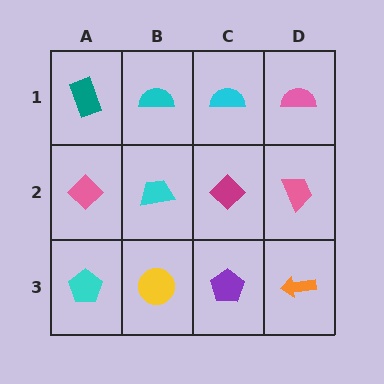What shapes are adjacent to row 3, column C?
A magenta diamond (row 2, column C), a yellow circle (row 3, column B), an orange arrow (row 3, column D).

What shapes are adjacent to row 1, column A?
A pink diamond (row 2, column A), a cyan semicircle (row 1, column B).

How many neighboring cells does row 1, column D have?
2.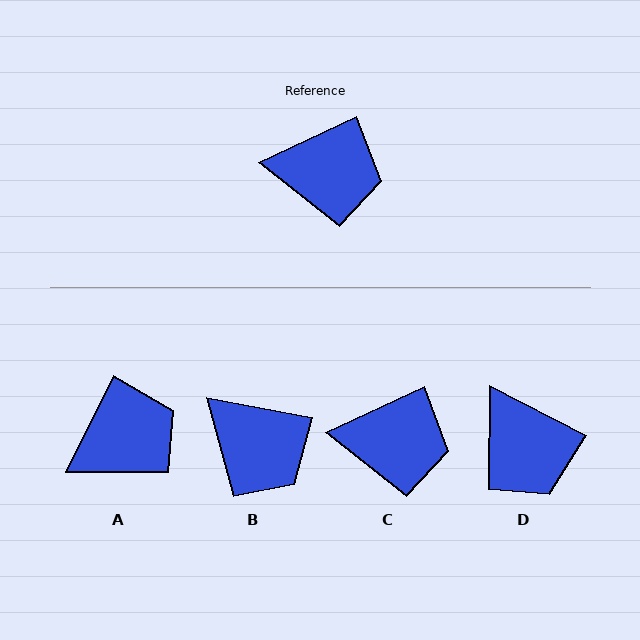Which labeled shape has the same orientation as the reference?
C.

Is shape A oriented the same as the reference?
No, it is off by about 39 degrees.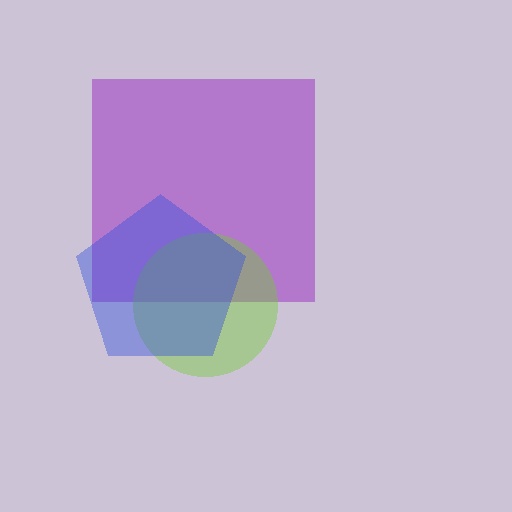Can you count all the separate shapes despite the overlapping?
Yes, there are 3 separate shapes.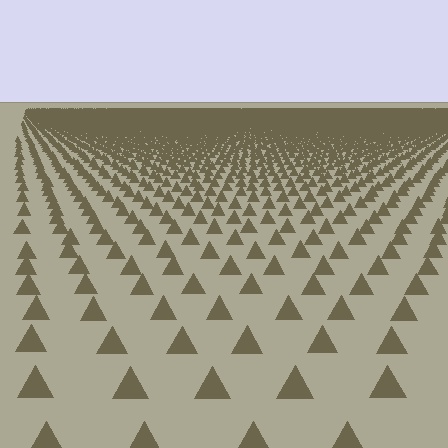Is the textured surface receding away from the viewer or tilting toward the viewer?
The surface is receding away from the viewer. Texture elements get smaller and denser toward the top.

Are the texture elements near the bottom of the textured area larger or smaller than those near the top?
Larger. Near the bottom, elements are closer to the viewer and appear at a bigger on-screen size.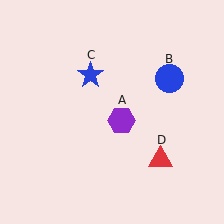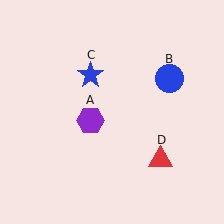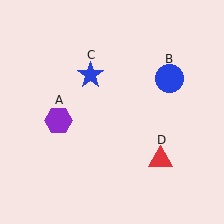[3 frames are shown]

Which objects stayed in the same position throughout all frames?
Blue circle (object B) and blue star (object C) and red triangle (object D) remained stationary.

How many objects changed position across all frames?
1 object changed position: purple hexagon (object A).